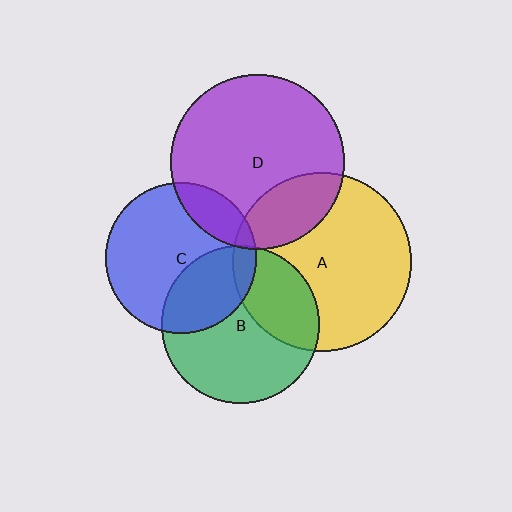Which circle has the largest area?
Circle A (yellow).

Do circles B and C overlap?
Yes.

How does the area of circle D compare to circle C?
Approximately 1.3 times.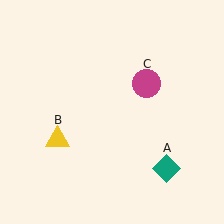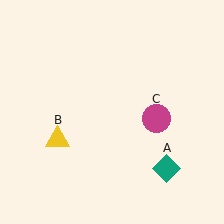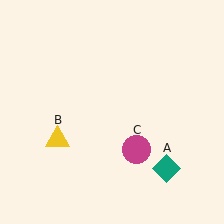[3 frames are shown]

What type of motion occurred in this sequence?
The magenta circle (object C) rotated clockwise around the center of the scene.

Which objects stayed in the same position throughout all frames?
Teal diamond (object A) and yellow triangle (object B) remained stationary.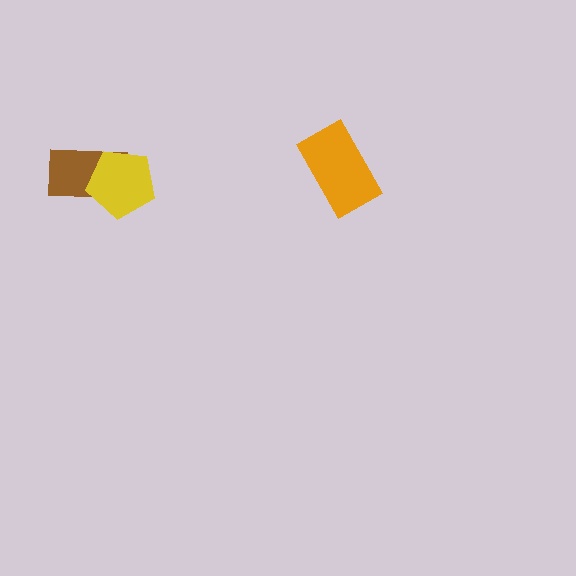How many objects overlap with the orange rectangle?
0 objects overlap with the orange rectangle.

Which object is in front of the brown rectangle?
The yellow pentagon is in front of the brown rectangle.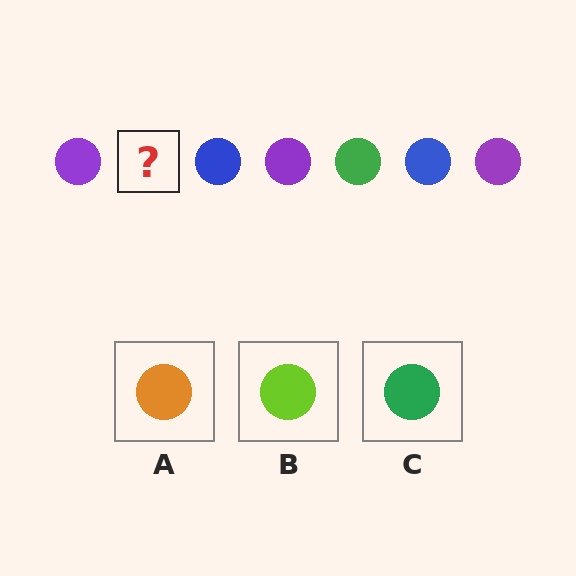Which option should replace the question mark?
Option C.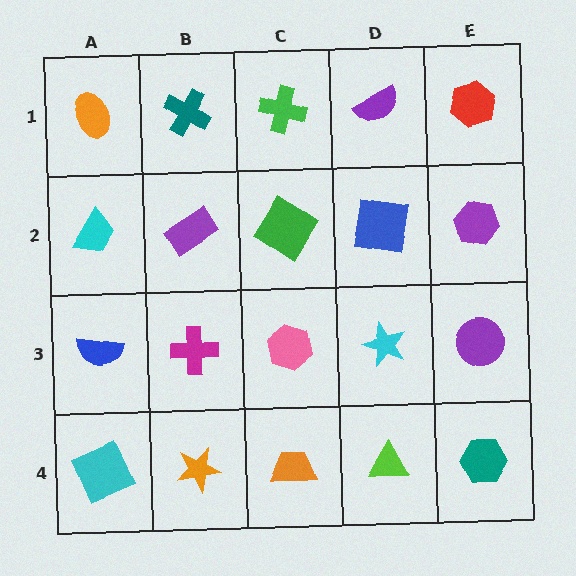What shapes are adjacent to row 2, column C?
A green cross (row 1, column C), a pink hexagon (row 3, column C), a purple rectangle (row 2, column B), a blue square (row 2, column D).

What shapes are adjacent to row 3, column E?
A purple hexagon (row 2, column E), a teal hexagon (row 4, column E), a cyan star (row 3, column D).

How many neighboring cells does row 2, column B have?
4.